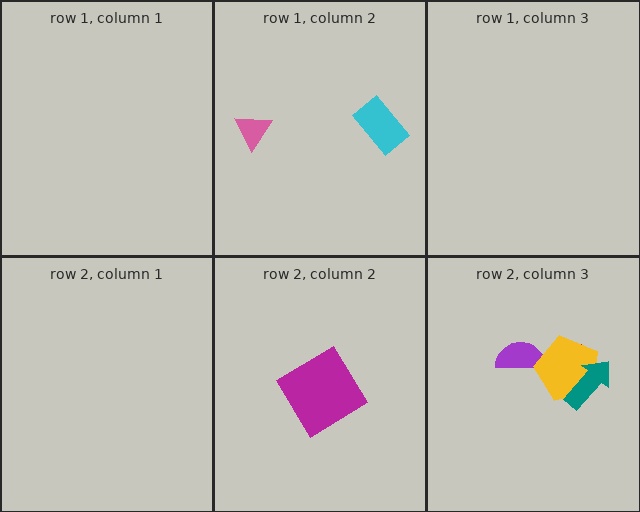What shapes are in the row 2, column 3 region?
The purple semicircle, the red ellipse, the yellow pentagon, the teal arrow.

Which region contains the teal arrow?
The row 2, column 3 region.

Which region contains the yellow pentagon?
The row 2, column 3 region.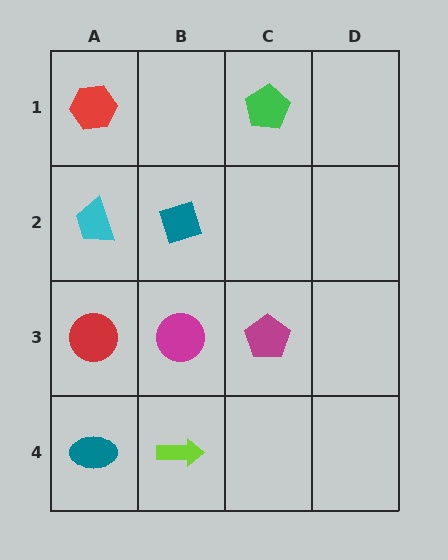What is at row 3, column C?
A magenta pentagon.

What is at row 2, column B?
A teal diamond.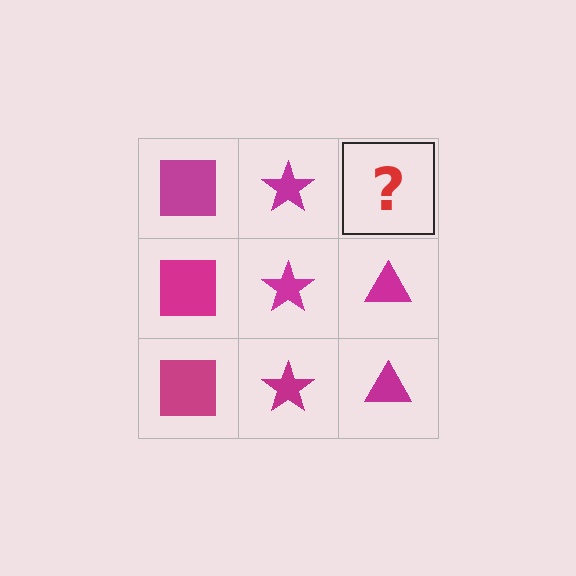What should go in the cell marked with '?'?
The missing cell should contain a magenta triangle.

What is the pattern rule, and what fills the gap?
The rule is that each column has a consistent shape. The gap should be filled with a magenta triangle.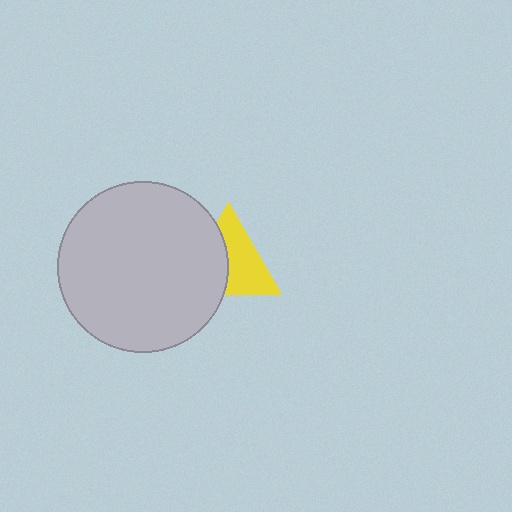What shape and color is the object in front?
The object in front is a light gray circle.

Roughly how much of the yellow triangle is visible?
About half of it is visible (roughly 56%).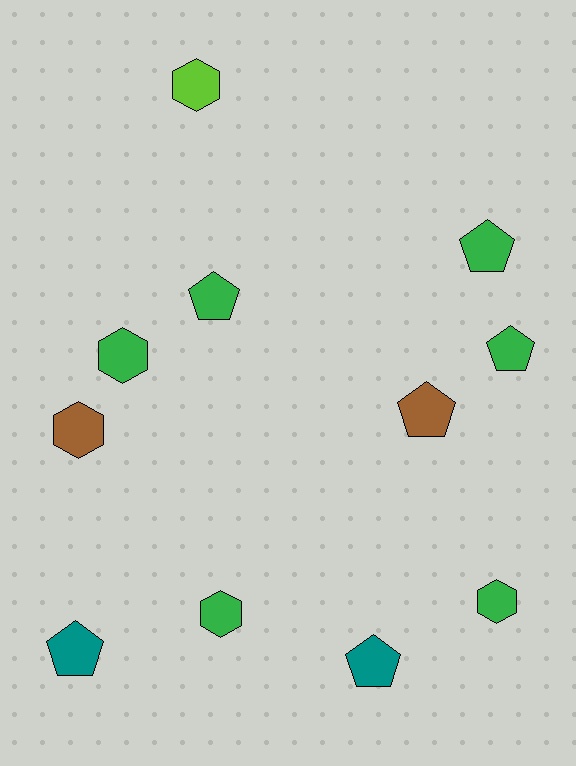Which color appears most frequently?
Green, with 6 objects.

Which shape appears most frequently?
Pentagon, with 6 objects.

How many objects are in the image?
There are 11 objects.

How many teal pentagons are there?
There are 2 teal pentagons.